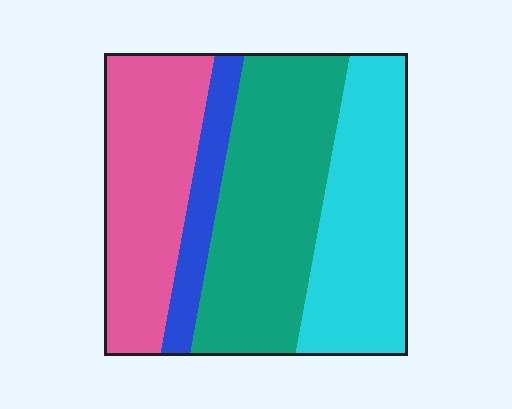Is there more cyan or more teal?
Teal.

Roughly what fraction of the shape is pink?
Pink takes up between a sixth and a third of the shape.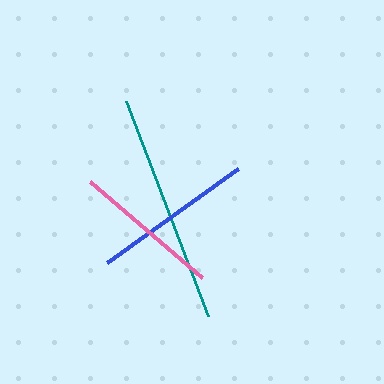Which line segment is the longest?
The teal line is the longest at approximately 230 pixels.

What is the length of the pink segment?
The pink segment is approximately 147 pixels long.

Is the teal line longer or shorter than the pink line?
The teal line is longer than the pink line.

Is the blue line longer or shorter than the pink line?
The blue line is longer than the pink line.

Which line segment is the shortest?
The pink line is the shortest at approximately 147 pixels.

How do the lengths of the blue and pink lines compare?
The blue and pink lines are approximately the same length.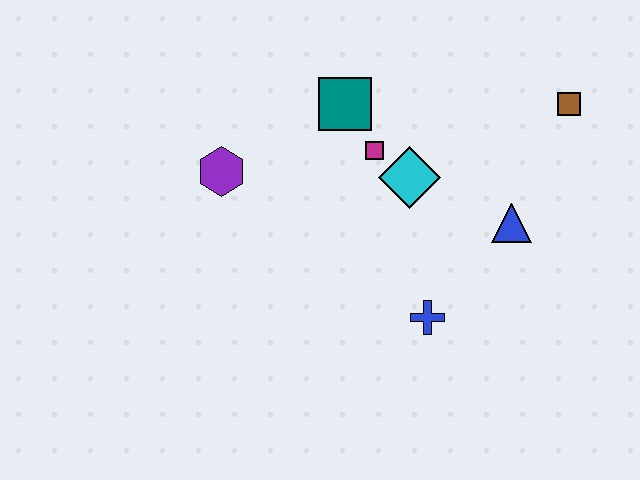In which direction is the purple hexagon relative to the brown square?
The purple hexagon is to the left of the brown square.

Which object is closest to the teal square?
The magenta square is closest to the teal square.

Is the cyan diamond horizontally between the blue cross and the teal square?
Yes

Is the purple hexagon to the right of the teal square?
No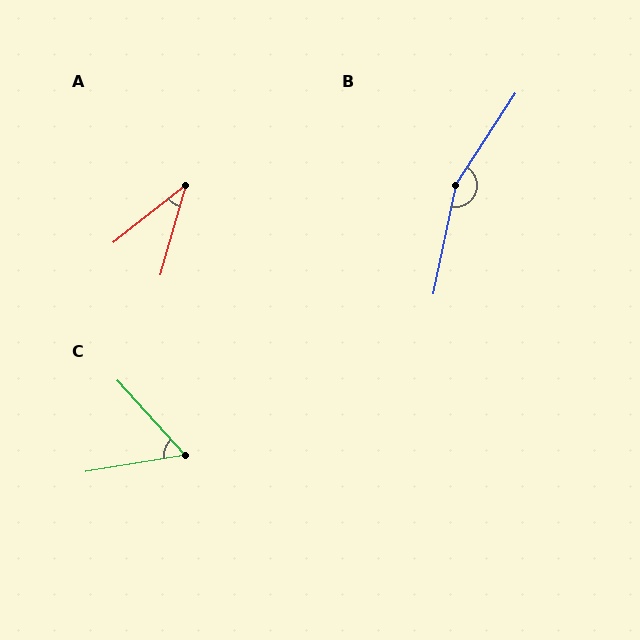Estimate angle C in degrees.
Approximately 57 degrees.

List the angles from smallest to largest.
A (35°), C (57°), B (158°).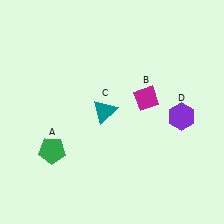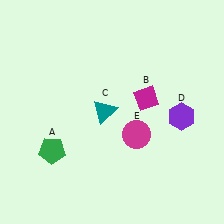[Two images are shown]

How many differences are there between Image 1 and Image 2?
There is 1 difference between the two images.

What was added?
A magenta circle (E) was added in Image 2.